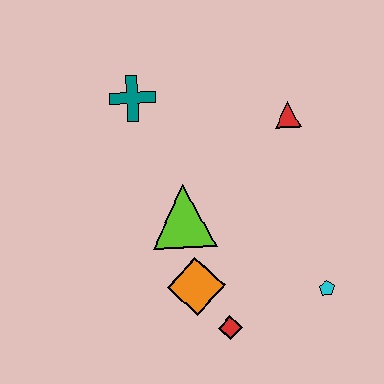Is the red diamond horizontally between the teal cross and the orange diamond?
No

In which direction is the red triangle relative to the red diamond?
The red triangle is above the red diamond.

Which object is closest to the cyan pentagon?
The red diamond is closest to the cyan pentagon.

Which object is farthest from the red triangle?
The red diamond is farthest from the red triangle.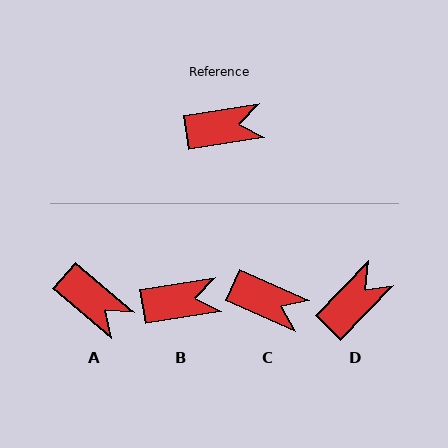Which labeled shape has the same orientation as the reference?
B.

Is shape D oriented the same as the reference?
No, it is off by about 36 degrees.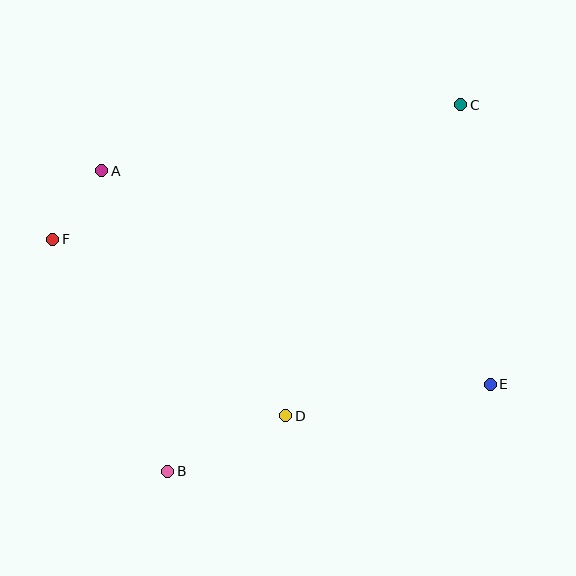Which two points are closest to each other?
Points A and F are closest to each other.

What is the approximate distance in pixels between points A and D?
The distance between A and D is approximately 307 pixels.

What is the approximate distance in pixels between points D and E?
The distance between D and E is approximately 207 pixels.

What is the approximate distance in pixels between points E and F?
The distance between E and F is approximately 461 pixels.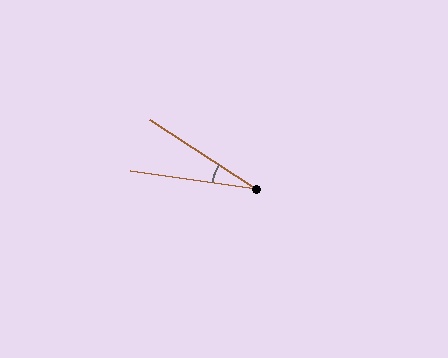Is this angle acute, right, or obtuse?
It is acute.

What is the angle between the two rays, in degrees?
Approximately 25 degrees.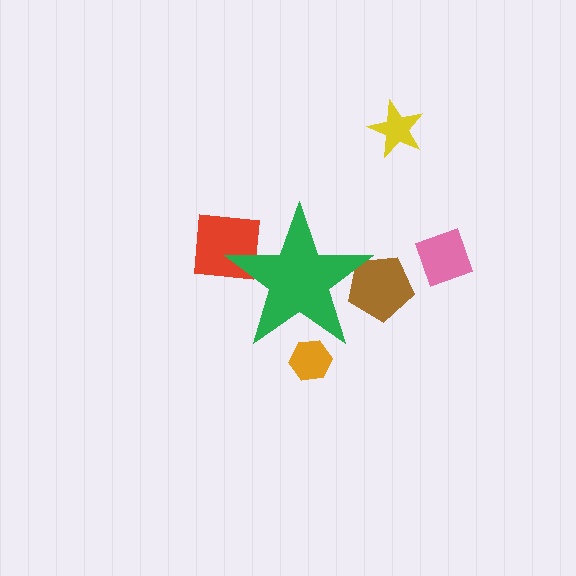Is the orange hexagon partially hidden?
Yes, the orange hexagon is partially hidden behind the green star.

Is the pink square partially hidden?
No, the pink square is fully visible.